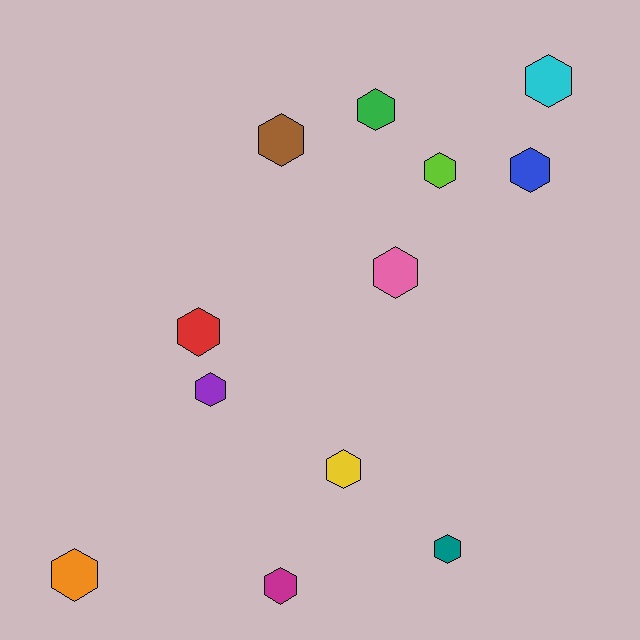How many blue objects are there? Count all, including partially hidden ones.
There is 1 blue object.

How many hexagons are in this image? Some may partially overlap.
There are 12 hexagons.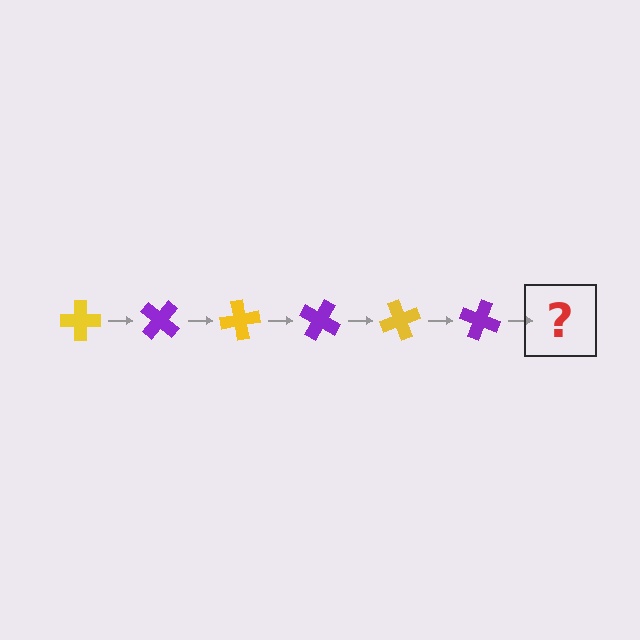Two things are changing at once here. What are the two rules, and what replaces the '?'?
The two rules are that it rotates 40 degrees each step and the color cycles through yellow and purple. The '?' should be a yellow cross, rotated 240 degrees from the start.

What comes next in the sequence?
The next element should be a yellow cross, rotated 240 degrees from the start.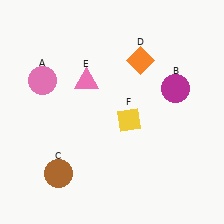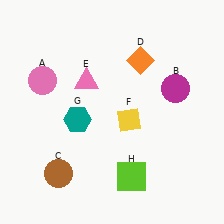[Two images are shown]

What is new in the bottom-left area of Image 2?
A teal hexagon (G) was added in the bottom-left area of Image 2.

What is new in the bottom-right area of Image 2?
A lime square (H) was added in the bottom-right area of Image 2.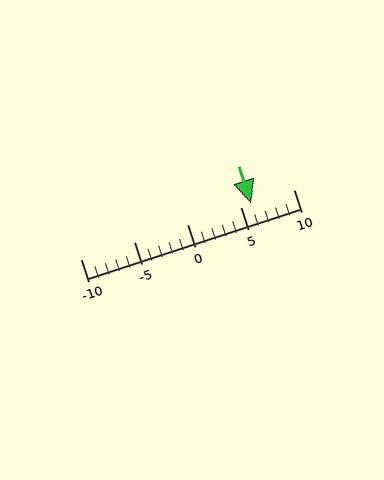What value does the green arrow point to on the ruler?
The green arrow points to approximately 6.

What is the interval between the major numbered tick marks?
The major tick marks are spaced 5 units apart.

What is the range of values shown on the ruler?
The ruler shows values from -10 to 10.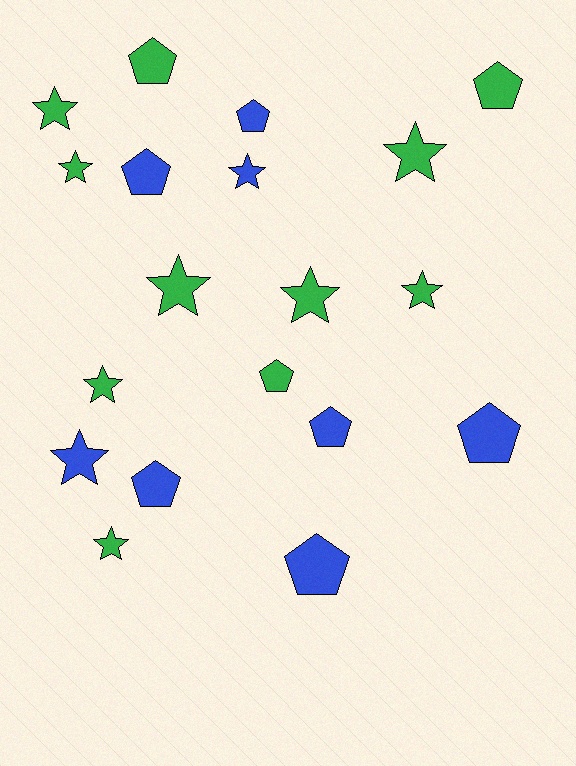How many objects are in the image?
There are 19 objects.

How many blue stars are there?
There are 2 blue stars.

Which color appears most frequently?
Green, with 11 objects.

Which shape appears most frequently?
Star, with 10 objects.